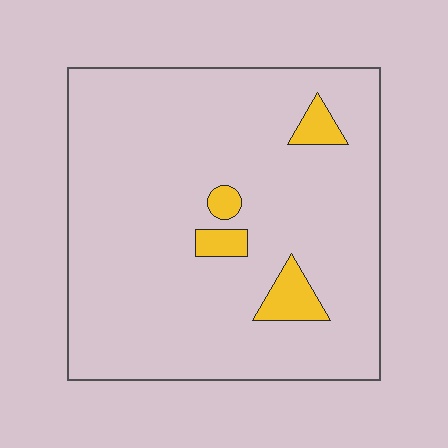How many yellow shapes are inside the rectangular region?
4.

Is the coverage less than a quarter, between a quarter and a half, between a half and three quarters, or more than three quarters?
Less than a quarter.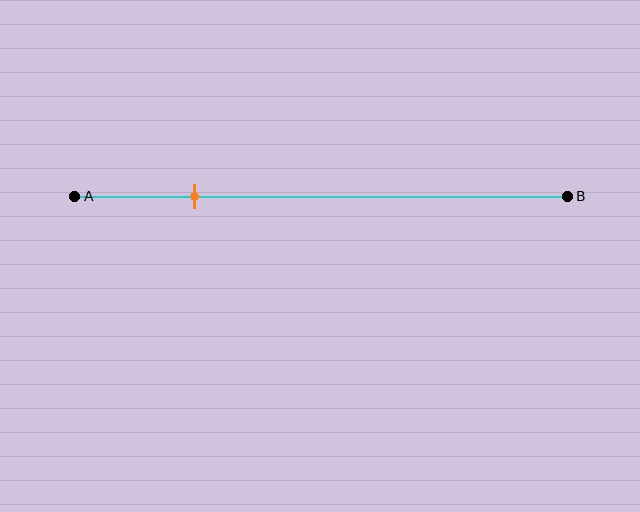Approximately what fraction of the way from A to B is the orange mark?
The orange mark is approximately 25% of the way from A to B.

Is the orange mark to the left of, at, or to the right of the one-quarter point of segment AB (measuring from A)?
The orange mark is approximately at the one-quarter point of segment AB.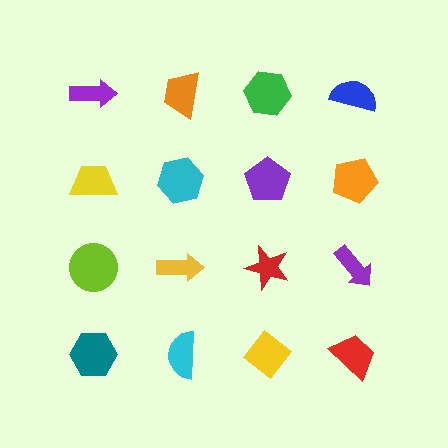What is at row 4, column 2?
A cyan semicircle.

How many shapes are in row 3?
4 shapes.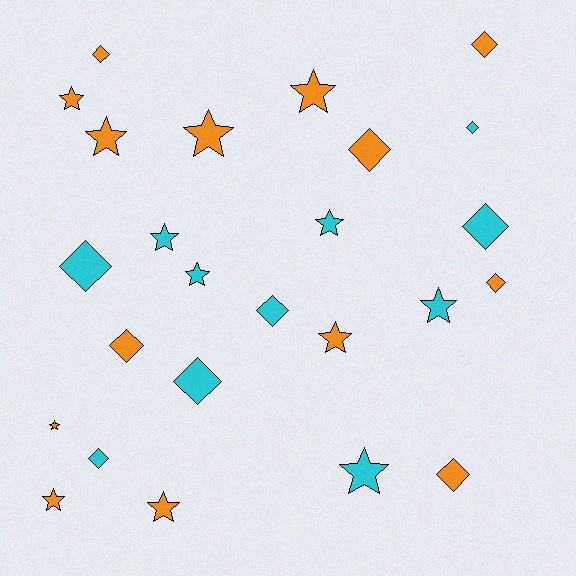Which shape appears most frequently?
Star, with 13 objects.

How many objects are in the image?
There are 25 objects.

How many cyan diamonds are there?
There are 6 cyan diamonds.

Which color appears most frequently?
Orange, with 14 objects.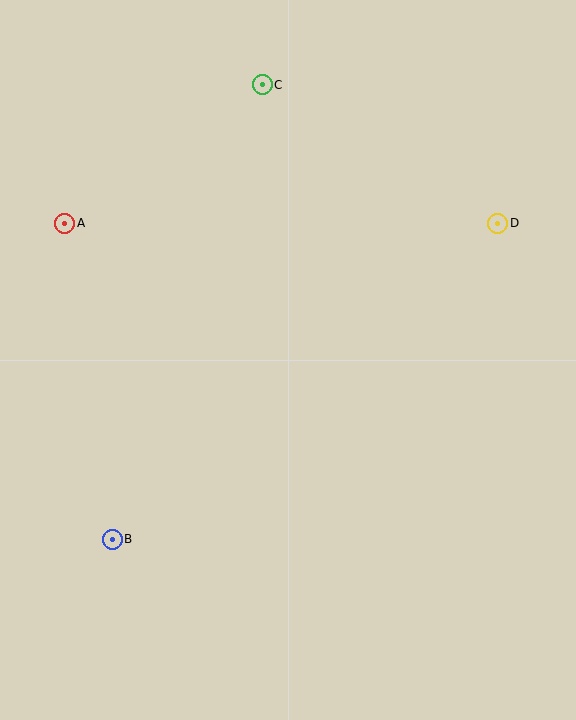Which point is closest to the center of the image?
Point D at (498, 223) is closest to the center.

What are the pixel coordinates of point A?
Point A is at (65, 223).